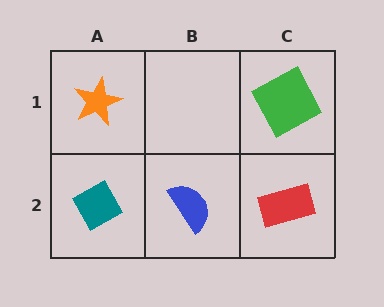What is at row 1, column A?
An orange star.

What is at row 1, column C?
A green square.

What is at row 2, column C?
A red rectangle.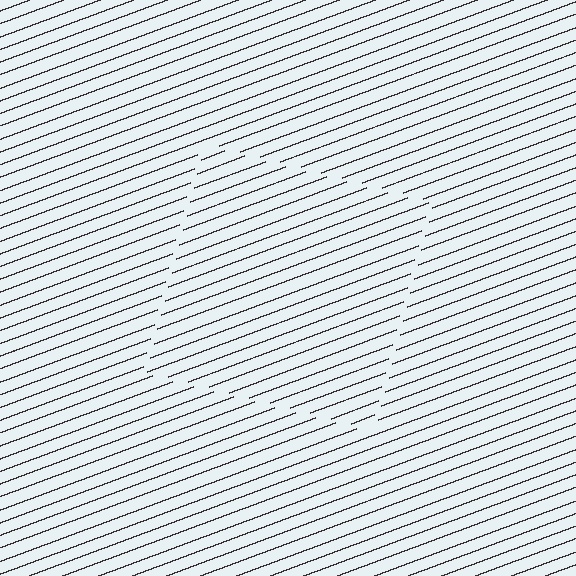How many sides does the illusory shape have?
4 sides — the line-ends trace a square.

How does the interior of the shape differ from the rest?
The interior of the shape contains the same grating, shifted by half a period — the contour is defined by the phase discontinuity where line-ends from the inner and outer gratings abut.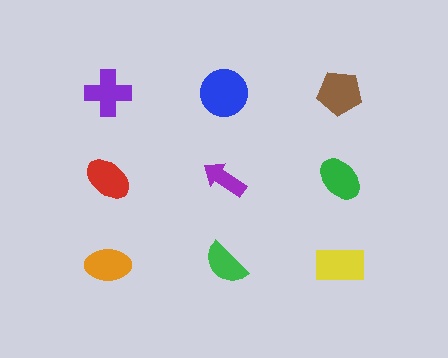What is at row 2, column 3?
A green ellipse.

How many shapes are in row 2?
3 shapes.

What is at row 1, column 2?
A blue circle.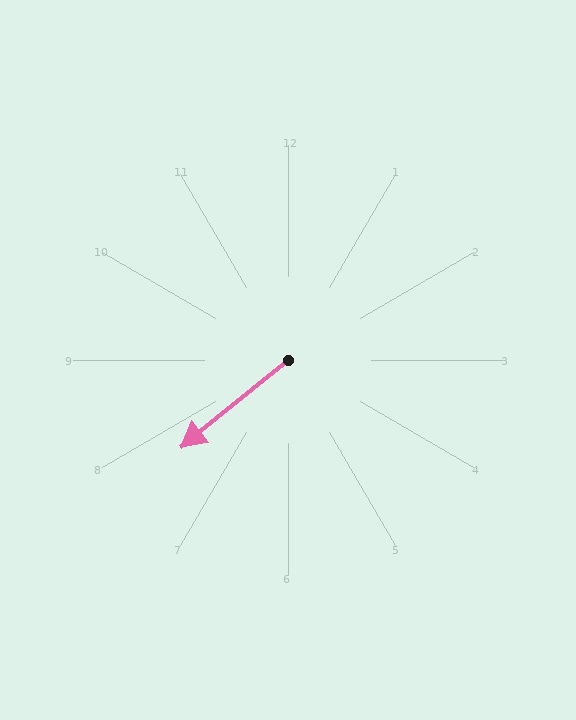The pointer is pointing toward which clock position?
Roughly 8 o'clock.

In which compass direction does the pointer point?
Southwest.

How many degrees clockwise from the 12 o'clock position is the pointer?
Approximately 231 degrees.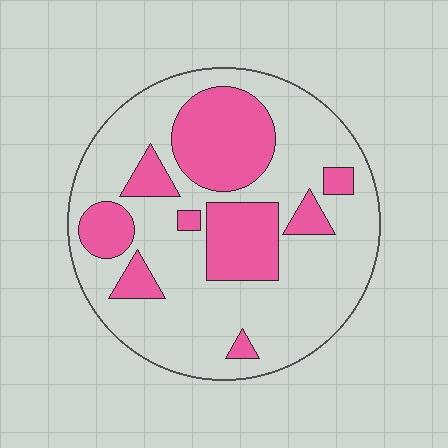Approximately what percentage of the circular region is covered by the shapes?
Approximately 30%.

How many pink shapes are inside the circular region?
9.